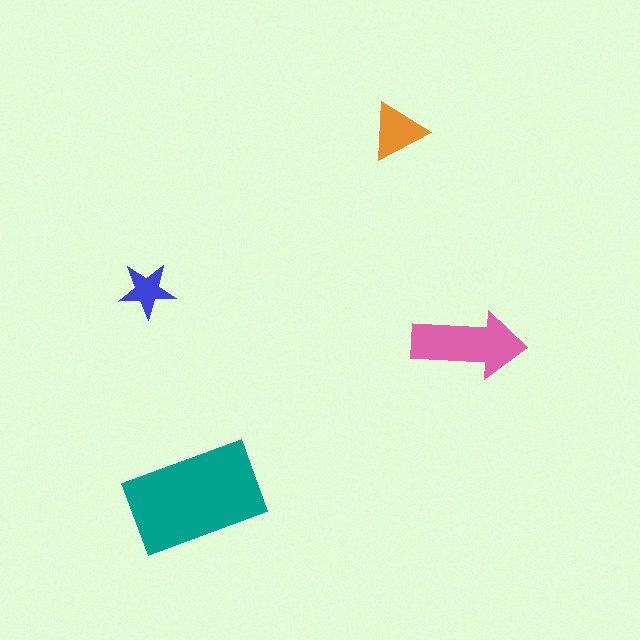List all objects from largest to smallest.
The teal rectangle, the pink arrow, the orange triangle, the blue star.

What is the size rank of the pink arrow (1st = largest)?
2nd.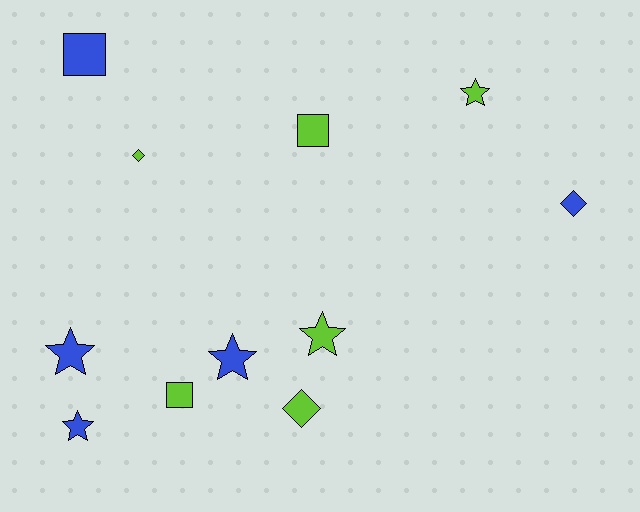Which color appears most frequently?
Lime, with 6 objects.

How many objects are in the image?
There are 11 objects.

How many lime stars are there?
There are 2 lime stars.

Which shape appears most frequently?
Star, with 5 objects.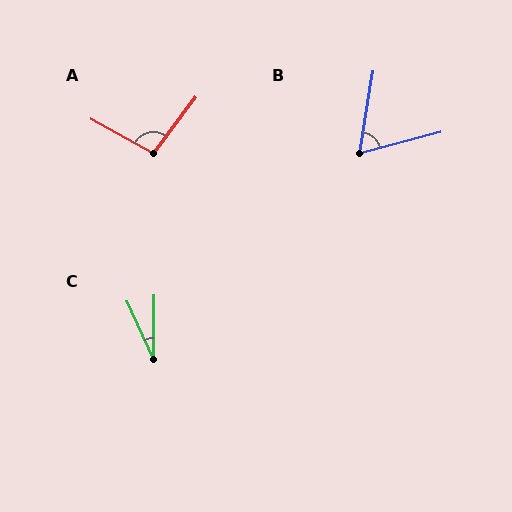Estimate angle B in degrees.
Approximately 66 degrees.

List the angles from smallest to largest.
C (25°), B (66°), A (98°).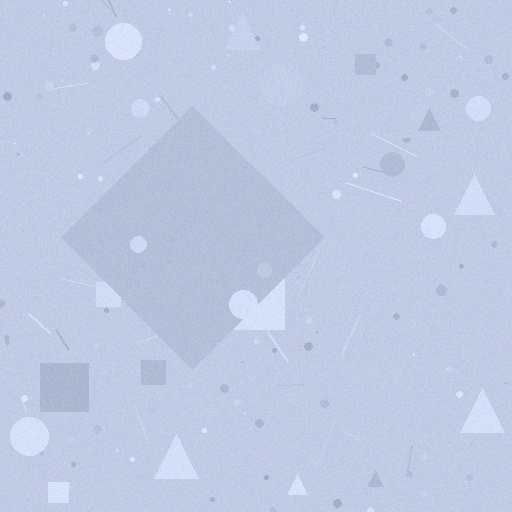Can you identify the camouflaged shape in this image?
The camouflaged shape is a diamond.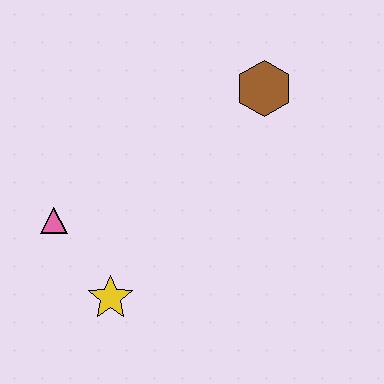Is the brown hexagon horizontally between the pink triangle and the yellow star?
No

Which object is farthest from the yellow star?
The brown hexagon is farthest from the yellow star.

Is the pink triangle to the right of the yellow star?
No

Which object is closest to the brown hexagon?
The pink triangle is closest to the brown hexagon.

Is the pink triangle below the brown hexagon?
Yes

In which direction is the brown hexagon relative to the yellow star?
The brown hexagon is above the yellow star.